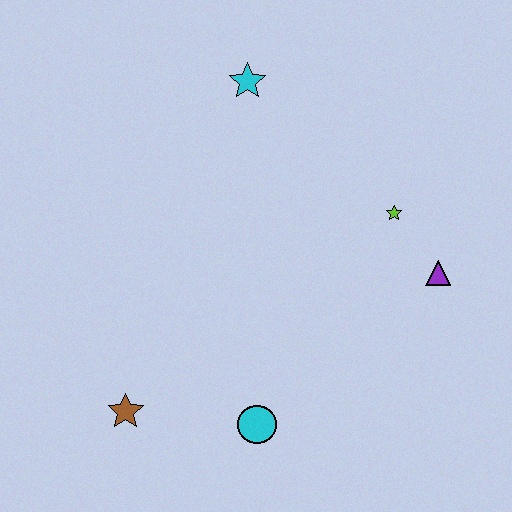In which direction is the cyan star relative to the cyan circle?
The cyan star is above the cyan circle.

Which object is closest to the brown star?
The cyan circle is closest to the brown star.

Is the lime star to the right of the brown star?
Yes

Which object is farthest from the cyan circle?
The cyan star is farthest from the cyan circle.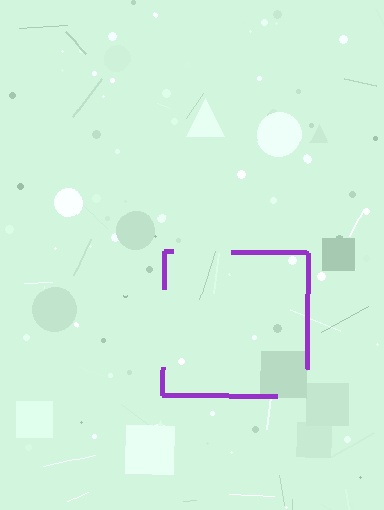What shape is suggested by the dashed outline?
The dashed outline suggests a square.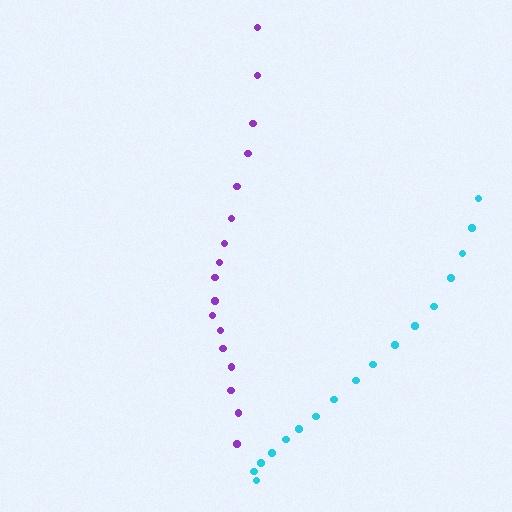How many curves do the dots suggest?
There are 2 distinct paths.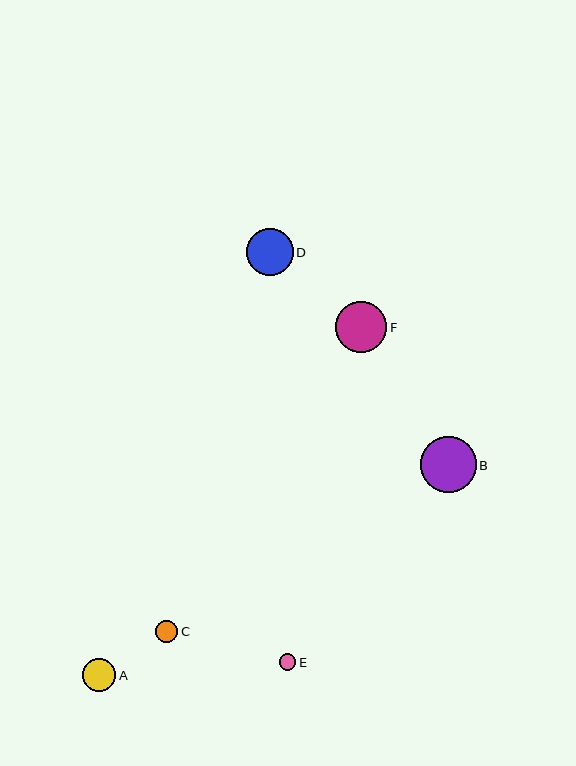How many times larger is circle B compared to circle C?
Circle B is approximately 2.5 times the size of circle C.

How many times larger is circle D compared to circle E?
Circle D is approximately 2.8 times the size of circle E.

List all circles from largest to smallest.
From largest to smallest: B, F, D, A, C, E.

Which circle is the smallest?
Circle E is the smallest with a size of approximately 17 pixels.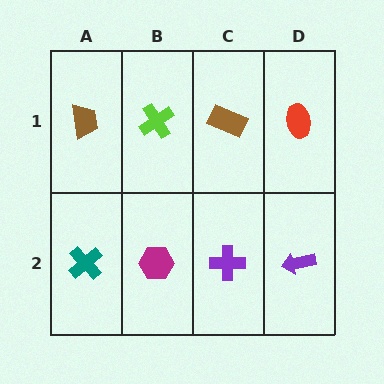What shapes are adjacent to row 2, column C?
A brown rectangle (row 1, column C), a magenta hexagon (row 2, column B), a purple arrow (row 2, column D).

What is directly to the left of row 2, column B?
A teal cross.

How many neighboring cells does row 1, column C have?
3.